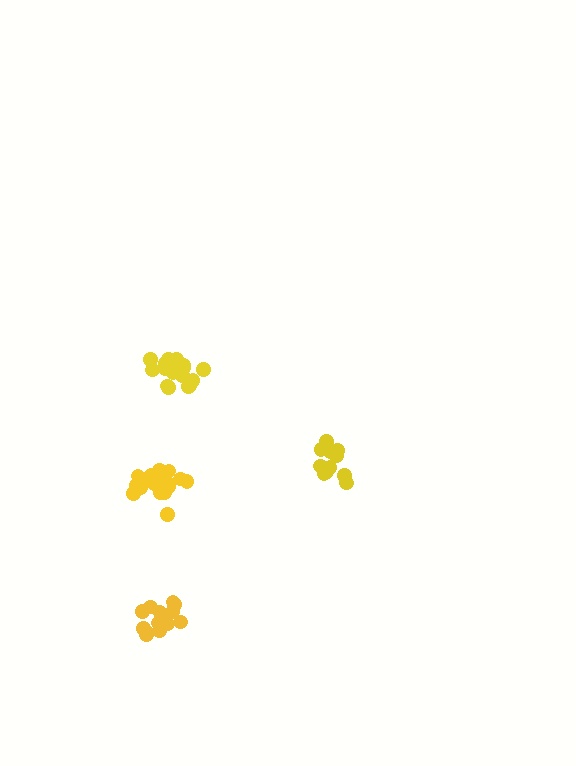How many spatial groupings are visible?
There are 4 spatial groupings.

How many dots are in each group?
Group 1: 14 dots, Group 2: 14 dots, Group 3: 17 dots, Group 4: 18 dots (63 total).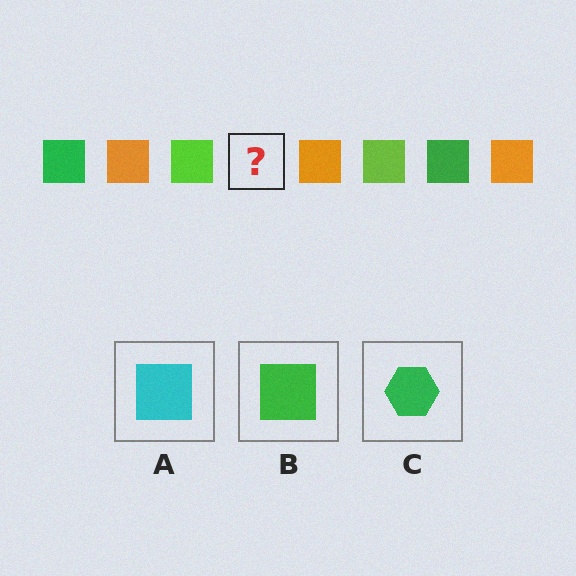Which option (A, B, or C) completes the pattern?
B.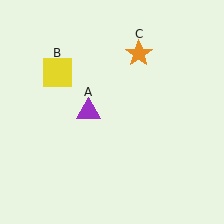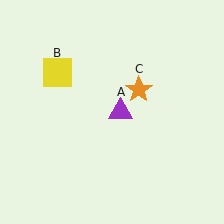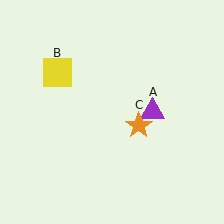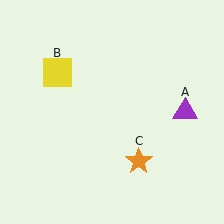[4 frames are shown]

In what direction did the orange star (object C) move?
The orange star (object C) moved down.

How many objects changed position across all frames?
2 objects changed position: purple triangle (object A), orange star (object C).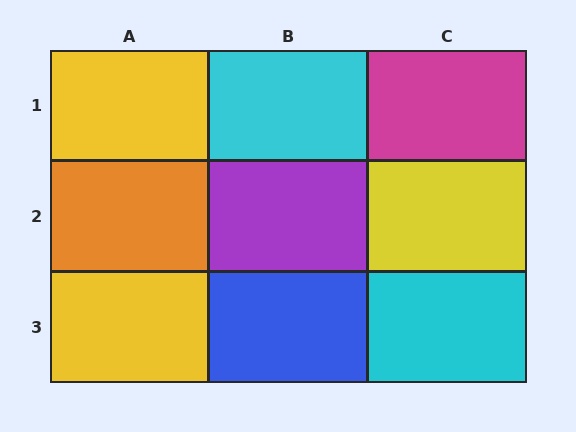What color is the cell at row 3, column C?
Cyan.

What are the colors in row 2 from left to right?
Orange, purple, yellow.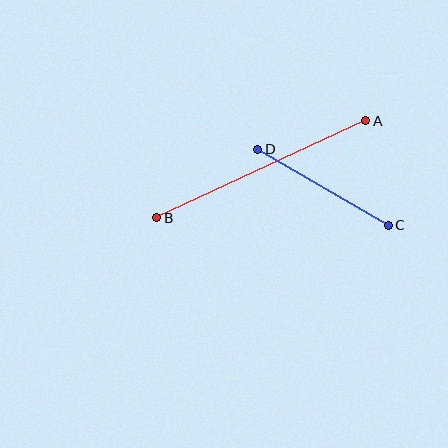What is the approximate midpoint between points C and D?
The midpoint is at approximately (323, 187) pixels.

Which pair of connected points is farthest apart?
Points A and B are farthest apart.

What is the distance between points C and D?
The distance is approximately 151 pixels.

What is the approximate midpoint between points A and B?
The midpoint is at approximately (261, 169) pixels.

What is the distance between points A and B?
The distance is approximately 230 pixels.